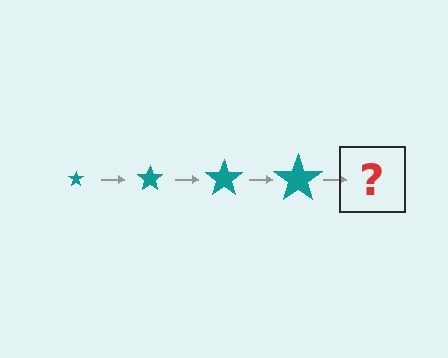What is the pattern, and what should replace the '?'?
The pattern is that the star gets progressively larger each step. The '?' should be a teal star, larger than the previous one.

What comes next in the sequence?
The next element should be a teal star, larger than the previous one.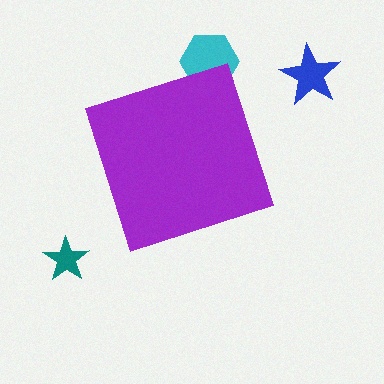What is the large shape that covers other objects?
A purple diamond.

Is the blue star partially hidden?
No, the blue star is fully visible.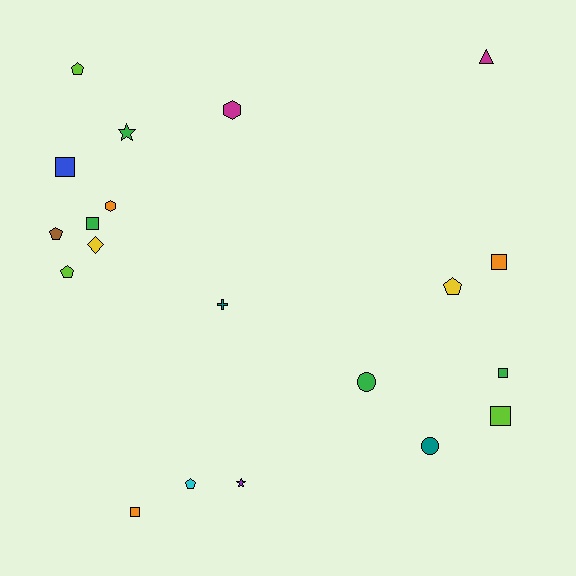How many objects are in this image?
There are 20 objects.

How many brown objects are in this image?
There is 1 brown object.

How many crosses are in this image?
There is 1 cross.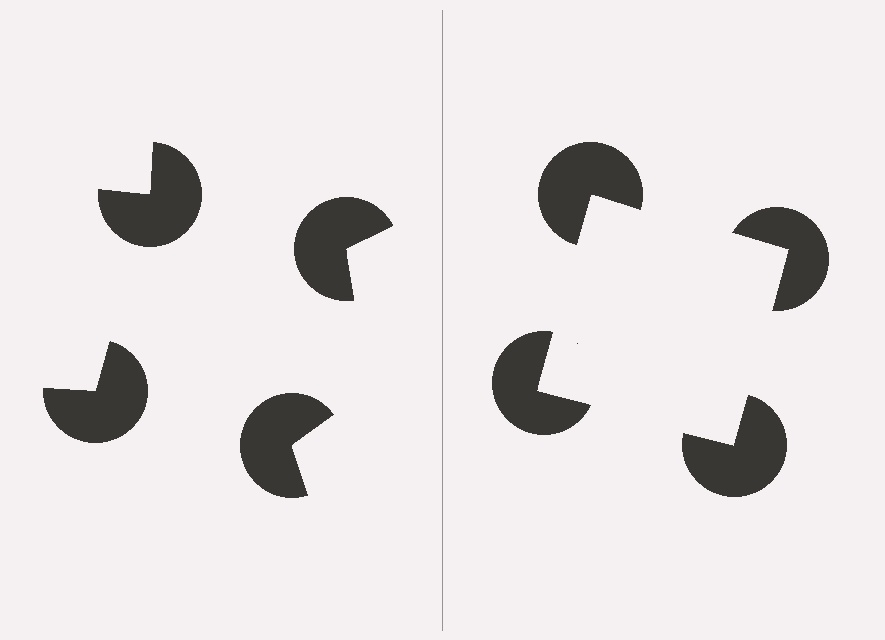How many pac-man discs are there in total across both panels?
8 — 4 on each side.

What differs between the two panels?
The pac-man discs are positioned identically on both sides; only the wedge orientations differ. On the right they align to a square; on the left they are misaligned.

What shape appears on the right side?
An illusory square.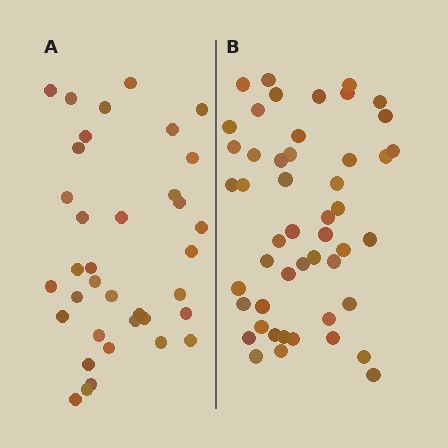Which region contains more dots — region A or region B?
Region B (the right region) has more dots.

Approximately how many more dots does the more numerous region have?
Region B has approximately 15 more dots than region A.